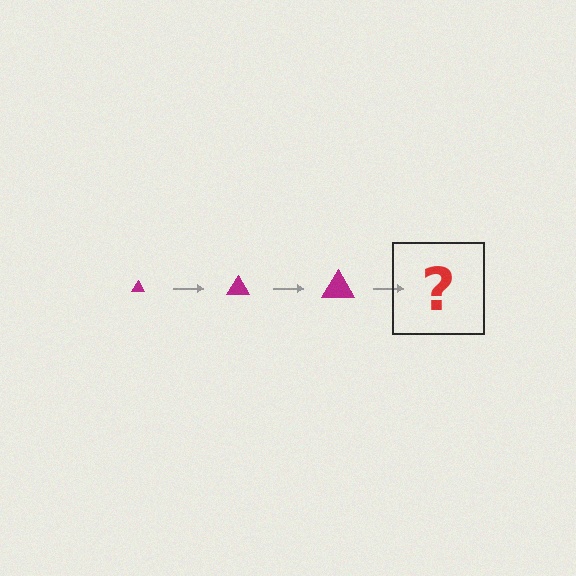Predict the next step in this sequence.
The next step is a magenta triangle, larger than the previous one.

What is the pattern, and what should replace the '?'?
The pattern is that the triangle gets progressively larger each step. The '?' should be a magenta triangle, larger than the previous one.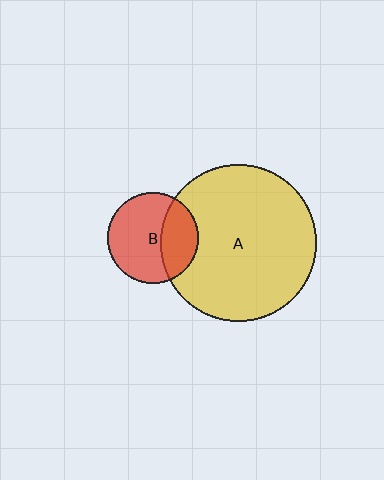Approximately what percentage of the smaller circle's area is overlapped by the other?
Approximately 35%.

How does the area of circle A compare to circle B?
Approximately 3.0 times.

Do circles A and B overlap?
Yes.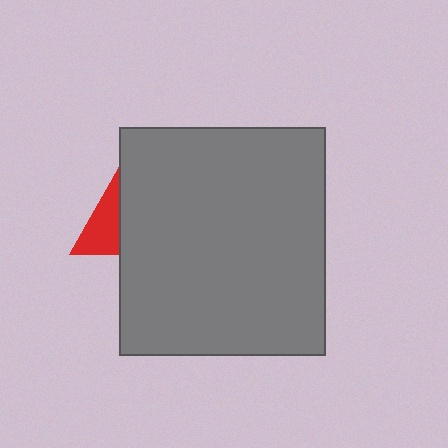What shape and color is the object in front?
The object in front is a gray rectangle.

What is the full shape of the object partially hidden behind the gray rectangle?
The partially hidden object is a red triangle.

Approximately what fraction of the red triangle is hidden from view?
Roughly 63% of the red triangle is hidden behind the gray rectangle.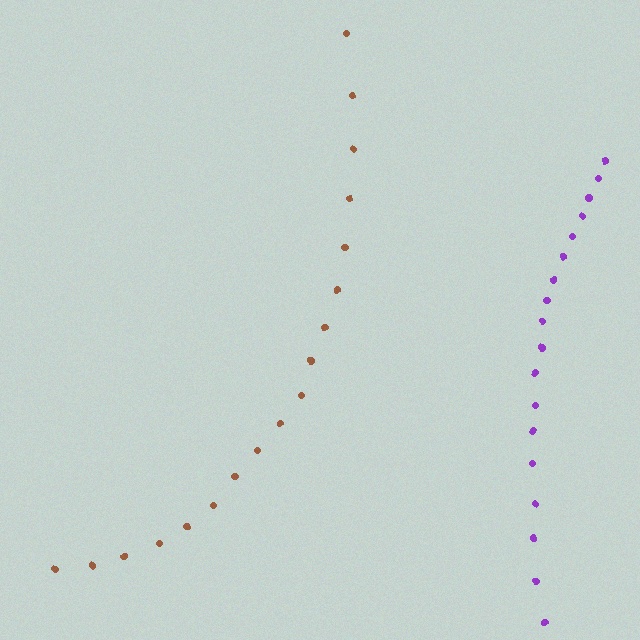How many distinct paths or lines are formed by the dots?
There are 2 distinct paths.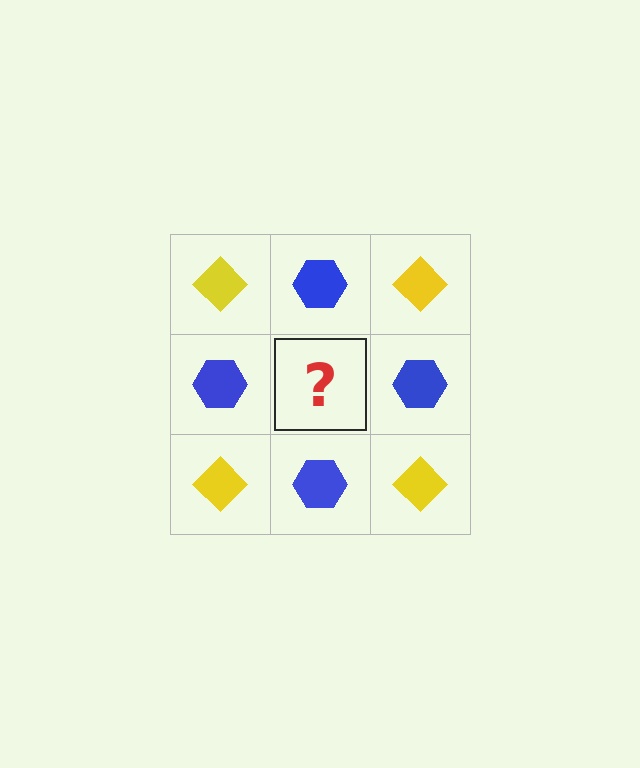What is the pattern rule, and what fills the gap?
The rule is that it alternates yellow diamond and blue hexagon in a checkerboard pattern. The gap should be filled with a yellow diamond.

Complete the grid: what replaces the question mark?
The question mark should be replaced with a yellow diamond.